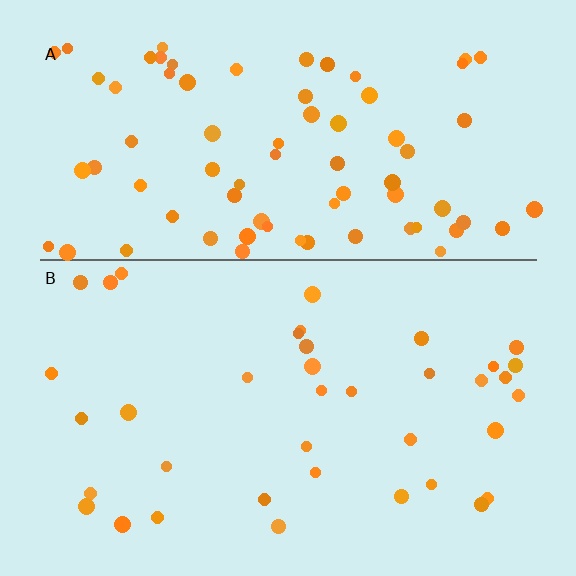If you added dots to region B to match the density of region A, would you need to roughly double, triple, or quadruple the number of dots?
Approximately double.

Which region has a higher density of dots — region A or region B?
A (the top).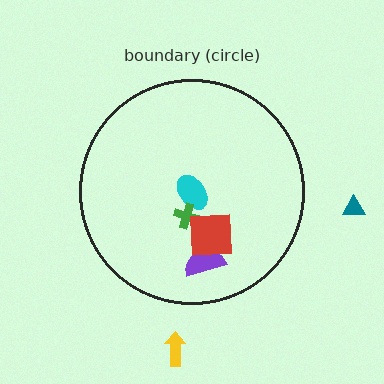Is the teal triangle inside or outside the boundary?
Outside.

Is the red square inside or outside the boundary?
Inside.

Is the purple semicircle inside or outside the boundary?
Inside.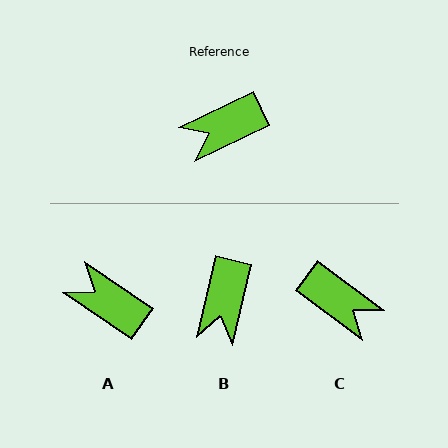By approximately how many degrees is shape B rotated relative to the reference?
Approximately 52 degrees counter-clockwise.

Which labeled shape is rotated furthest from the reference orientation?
C, about 118 degrees away.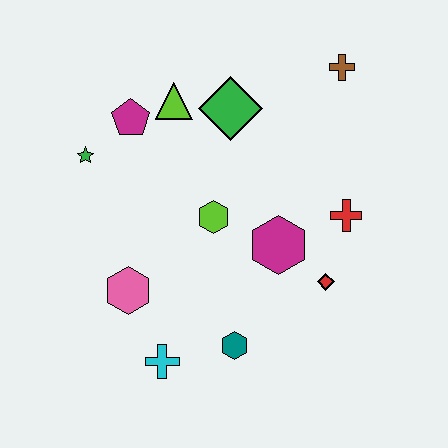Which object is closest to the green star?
The magenta pentagon is closest to the green star.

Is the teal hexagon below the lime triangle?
Yes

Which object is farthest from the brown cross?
The cyan cross is farthest from the brown cross.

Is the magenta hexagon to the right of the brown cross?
No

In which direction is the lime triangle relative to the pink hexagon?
The lime triangle is above the pink hexagon.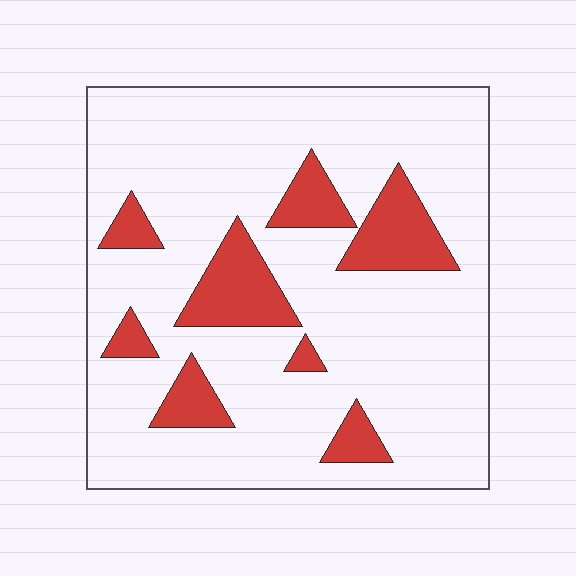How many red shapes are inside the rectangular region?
8.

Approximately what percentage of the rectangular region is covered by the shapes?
Approximately 15%.